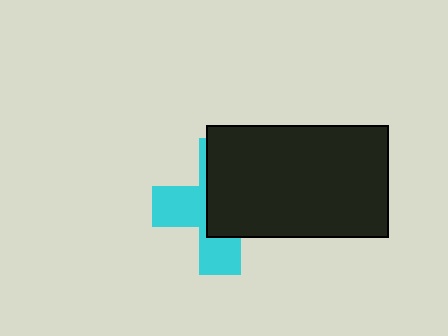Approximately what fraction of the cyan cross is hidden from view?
Roughly 57% of the cyan cross is hidden behind the black rectangle.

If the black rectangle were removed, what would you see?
You would see the complete cyan cross.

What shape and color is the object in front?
The object in front is a black rectangle.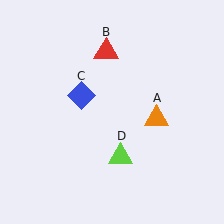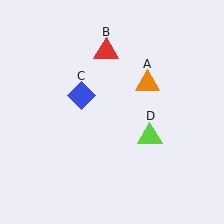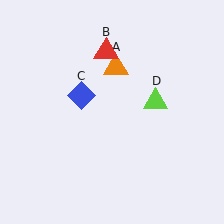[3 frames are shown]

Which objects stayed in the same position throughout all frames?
Red triangle (object B) and blue diamond (object C) remained stationary.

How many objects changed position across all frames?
2 objects changed position: orange triangle (object A), lime triangle (object D).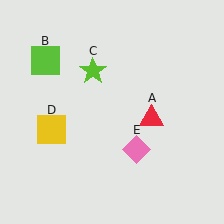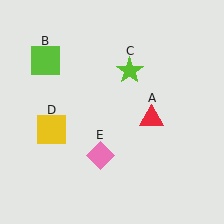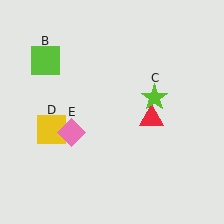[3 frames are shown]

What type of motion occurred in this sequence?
The lime star (object C), pink diamond (object E) rotated clockwise around the center of the scene.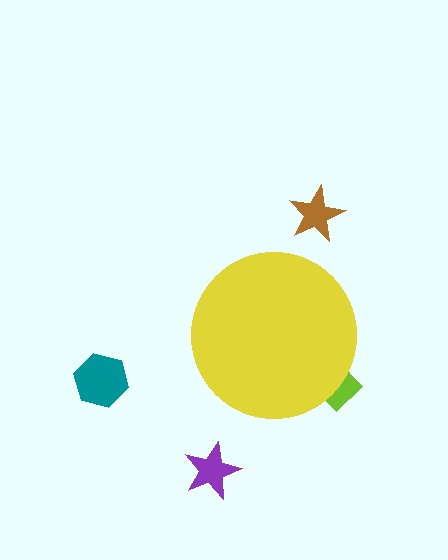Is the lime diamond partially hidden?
Yes, the lime diamond is partially hidden behind the yellow circle.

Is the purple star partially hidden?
No, the purple star is fully visible.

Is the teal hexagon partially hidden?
No, the teal hexagon is fully visible.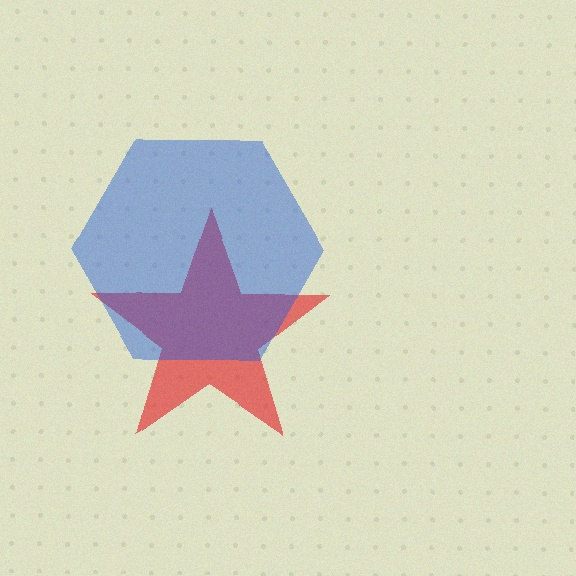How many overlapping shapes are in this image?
There are 2 overlapping shapes in the image.